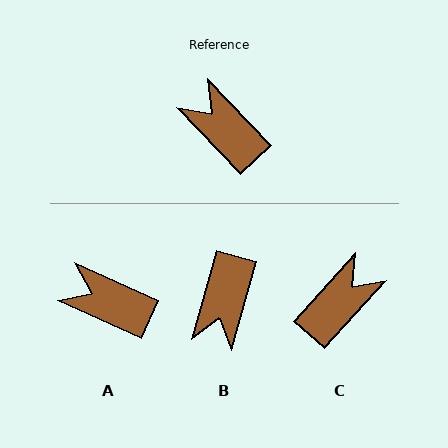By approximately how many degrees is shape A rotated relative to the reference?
Approximately 22 degrees counter-clockwise.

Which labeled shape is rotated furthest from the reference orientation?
B, about 121 degrees away.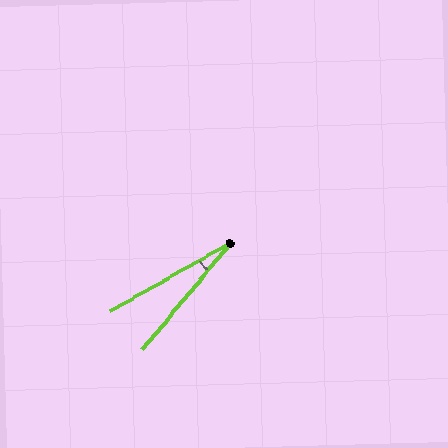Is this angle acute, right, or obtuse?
It is acute.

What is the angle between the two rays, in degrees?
Approximately 21 degrees.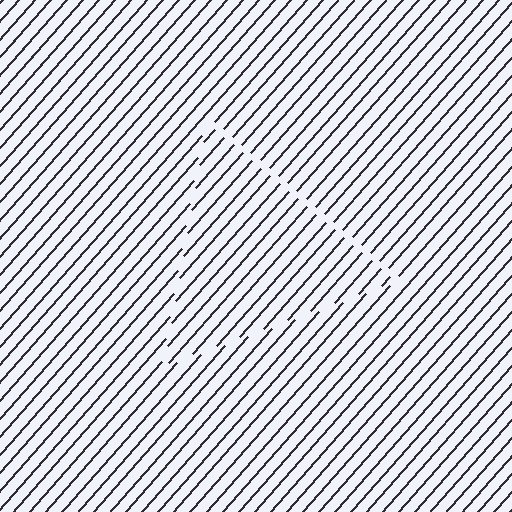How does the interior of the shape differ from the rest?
The interior of the shape contains the same grating, shifted by half a period — the contour is defined by the phase discontinuity where line-ends from the inner and outer gratings abut.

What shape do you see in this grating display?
An illusory triangle. The interior of the shape contains the same grating, shifted by half a period — the contour is defined by the phase discontinuity where line-ends from the inner and outer gratings abut.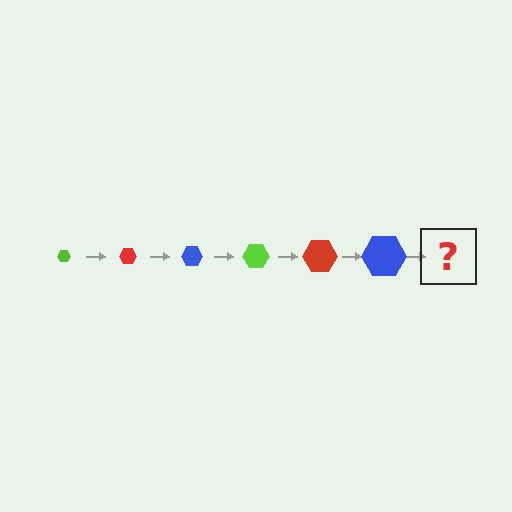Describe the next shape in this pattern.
It should be a lime hexagon, larger than the previous one.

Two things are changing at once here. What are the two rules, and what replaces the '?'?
The two rules are that the hexagon grows larger each step and the color cycles through lime, red, and blue. The '?' should be a lime hexagon, larger than the previous one.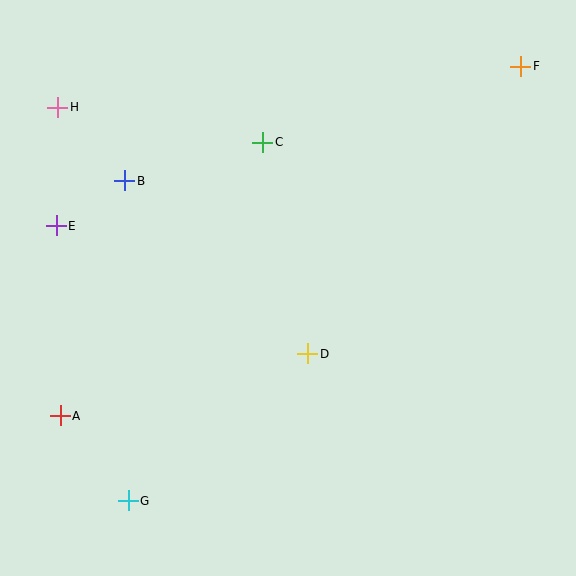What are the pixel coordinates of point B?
Point B is at (125, 181).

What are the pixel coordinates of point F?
Point F is at (521, 66).